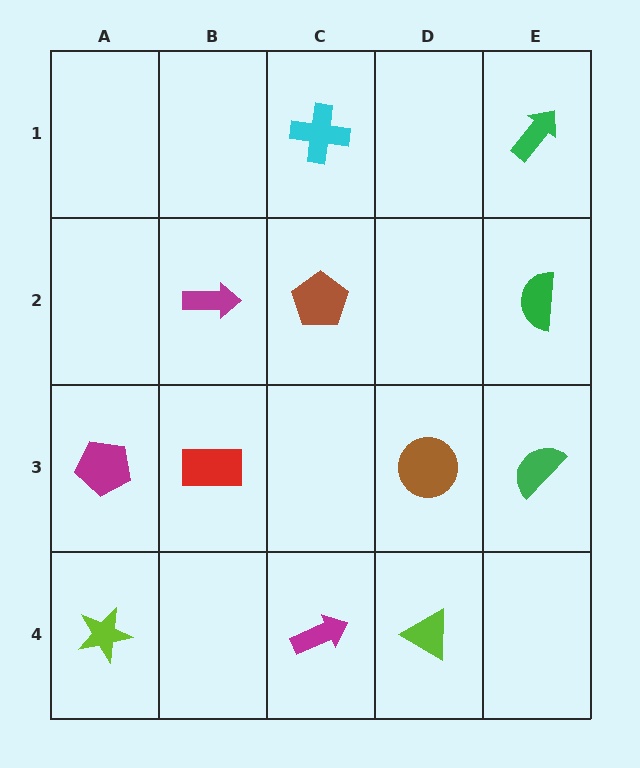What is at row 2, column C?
A brown pentagon.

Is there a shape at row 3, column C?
No, that cell is empty.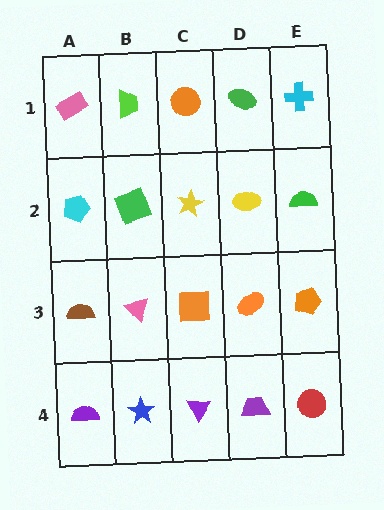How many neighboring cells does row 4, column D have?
3.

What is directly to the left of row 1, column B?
A pink rectangle.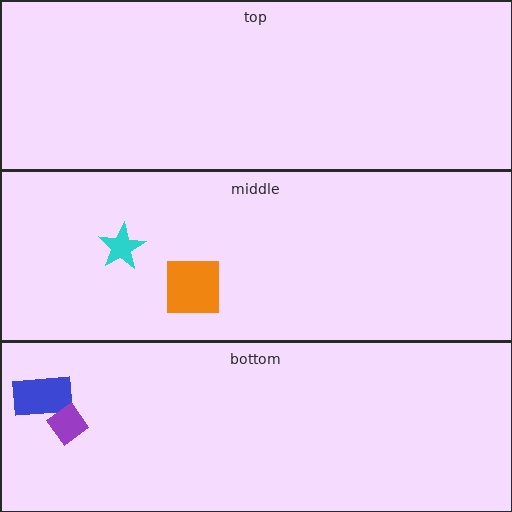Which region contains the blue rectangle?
The bottom region.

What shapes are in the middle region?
The orange square, the cyan star.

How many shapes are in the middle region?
2.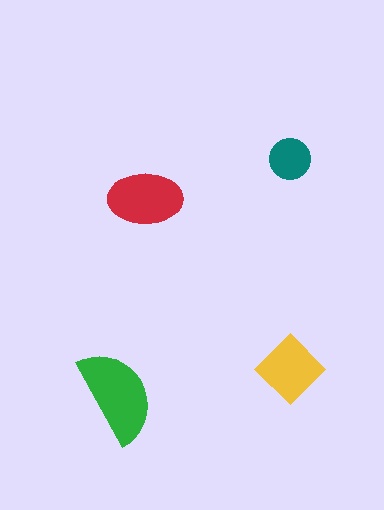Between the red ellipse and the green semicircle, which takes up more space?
The green semicircle.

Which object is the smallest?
The teal circle.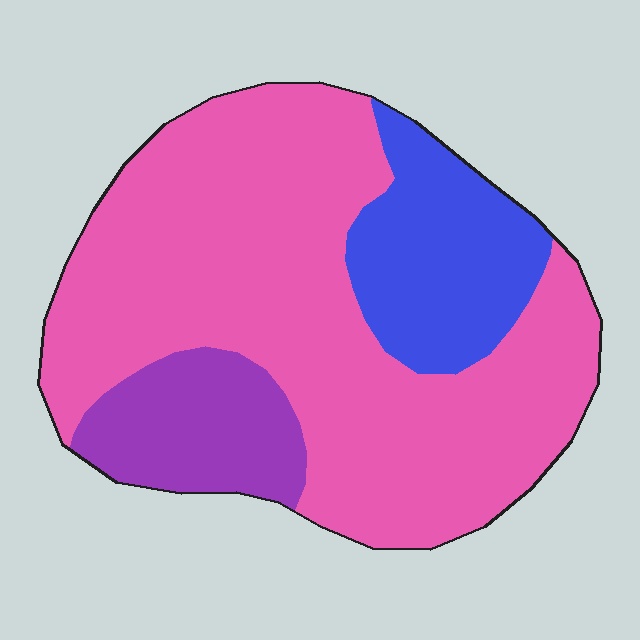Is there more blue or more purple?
Blue.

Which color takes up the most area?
Pink, at roughly 70%.